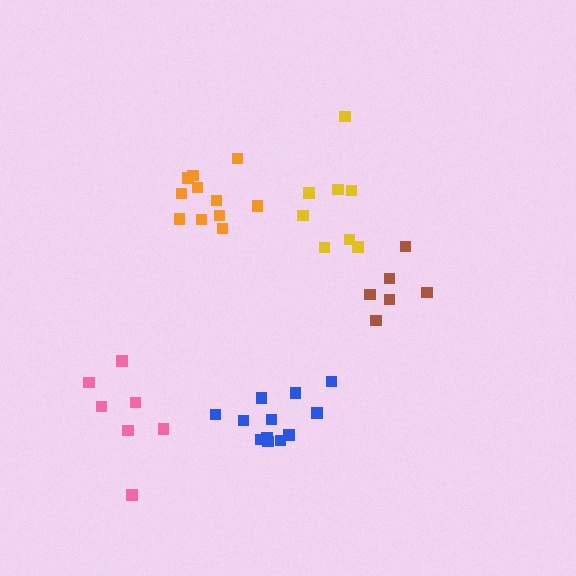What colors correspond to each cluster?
The clusters are colored: orange, pink, brown, yellow, blue.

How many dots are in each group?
Group 1: 11 dots, Group 2: 7 dots, Group 3: 6 dots, Group 4: 8 dots, Group 5: 12 dots (44 total).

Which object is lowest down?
The pink cluster is bottommost.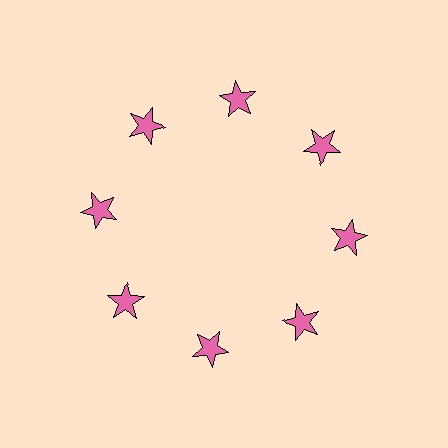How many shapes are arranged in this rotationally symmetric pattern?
There are 8 shapes, arranged in 8 groups of 1.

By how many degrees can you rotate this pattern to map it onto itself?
The pattern maps onto itself every 45 degrees of rotation.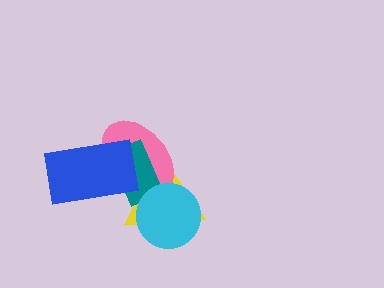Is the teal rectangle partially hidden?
Yes, it is partially covered by another shape.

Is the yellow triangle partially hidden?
Yes, it is partially covered by another shape.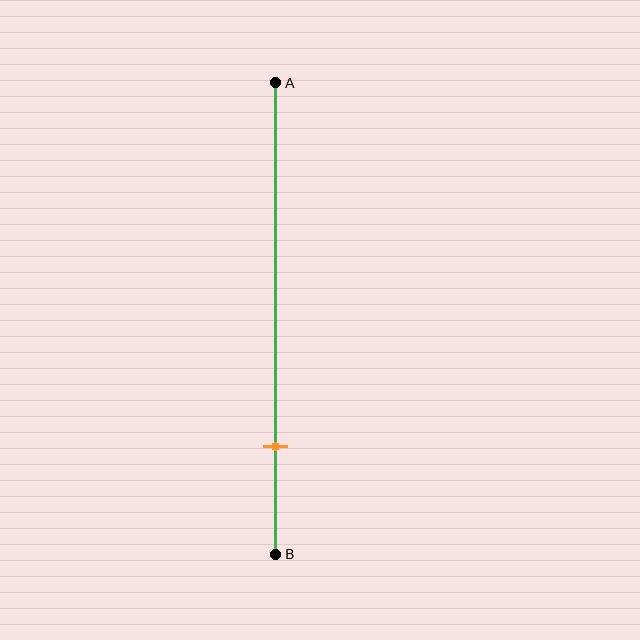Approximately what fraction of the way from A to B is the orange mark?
The orange mark is approximately 75% of the way from A to B.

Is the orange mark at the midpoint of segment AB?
No, the mark is at about 75% from A, not at the 50% midpoint.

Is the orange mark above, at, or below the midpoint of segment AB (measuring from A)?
The orange mark is below the midpoint of segment AB.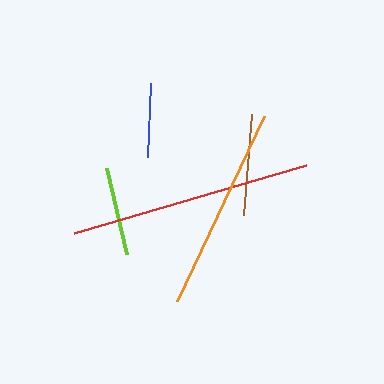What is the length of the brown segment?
The brown segment is approximately 101 pixels long.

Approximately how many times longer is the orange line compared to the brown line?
The orange line is approximately 2.0 times the length of the brown line.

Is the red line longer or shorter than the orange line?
The red line is longer than the orange line.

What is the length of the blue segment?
The blue segment is approximately 74 pixels long.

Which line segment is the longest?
The red line is the longest at approximately 242 pixels.